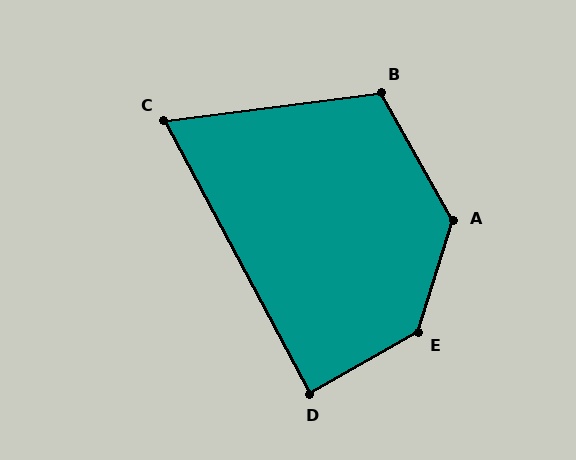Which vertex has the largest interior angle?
E, at approximately 137 degrees.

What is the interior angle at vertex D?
Approximately 88 degrees (approximately right).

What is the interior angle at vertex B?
Approximately 112 degrees (obtuse).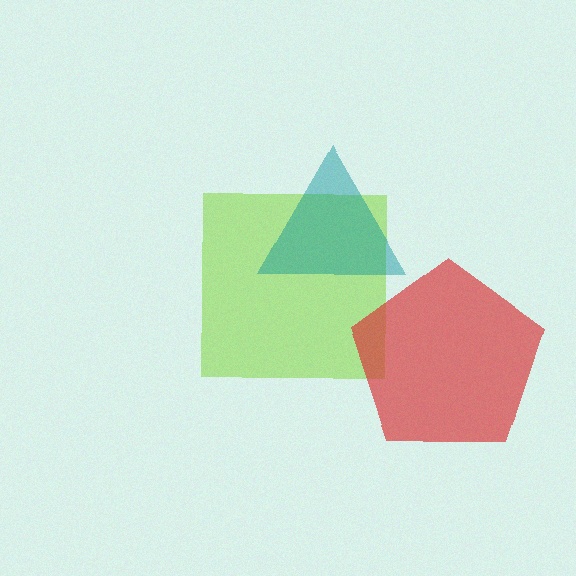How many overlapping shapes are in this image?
There are 3 overlapping shapes in the image.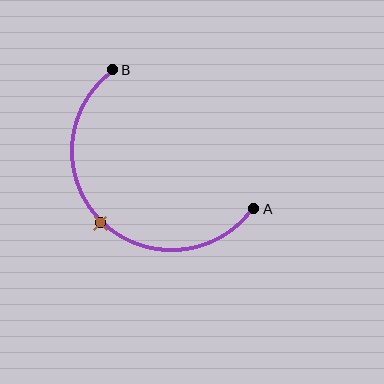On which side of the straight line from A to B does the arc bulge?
The arc bulges below and to the left of the straight line connecting A and B.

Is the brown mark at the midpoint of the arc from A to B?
Yes. The brown mark lies on the arc at equal arc-length from both A and B — it is the arc midpoint.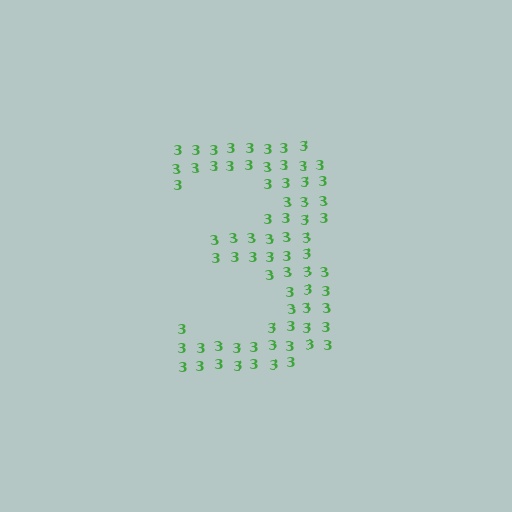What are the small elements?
The small elements are digit 3's.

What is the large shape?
The large shape is the digit 3.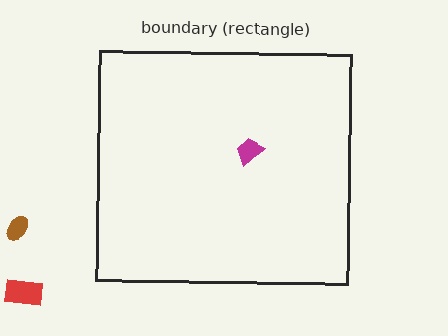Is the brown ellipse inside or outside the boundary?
Outside.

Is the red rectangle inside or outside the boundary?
Outside.